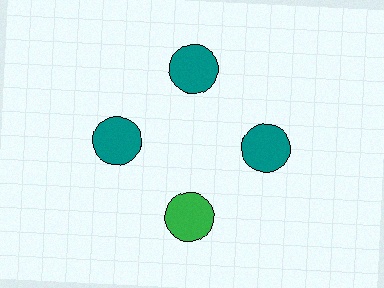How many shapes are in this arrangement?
There are 4 shapes arranged in a ring pattern.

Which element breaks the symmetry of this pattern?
The green circle at roughly the 6 o'clock position breaks the symmetry. All other shapes are teal circles.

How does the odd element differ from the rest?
It has a different color: green instead of teal.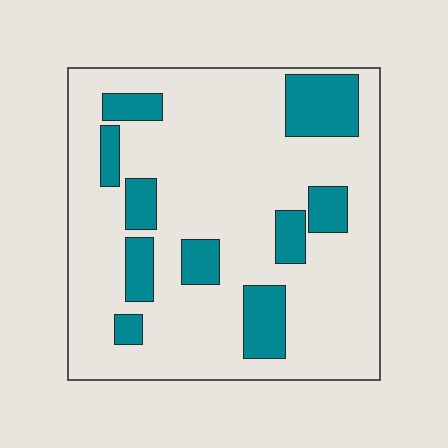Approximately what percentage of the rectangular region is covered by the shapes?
Approximately 20%.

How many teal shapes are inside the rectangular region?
10.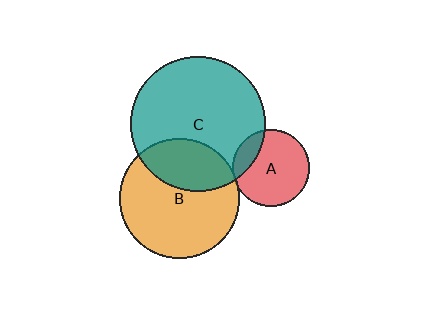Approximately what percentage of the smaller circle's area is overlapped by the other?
Approximately 30%.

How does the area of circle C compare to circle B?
Approximately 1.3 times.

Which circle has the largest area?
Circle C (teal).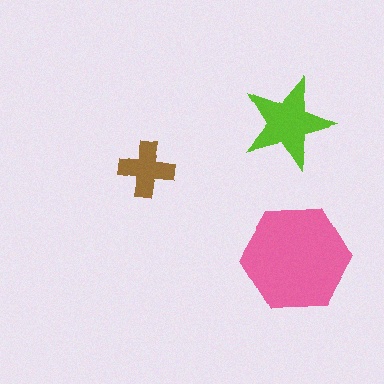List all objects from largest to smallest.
The pink hexagon, the lime star, the brown cross.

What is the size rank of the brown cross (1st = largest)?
3rd.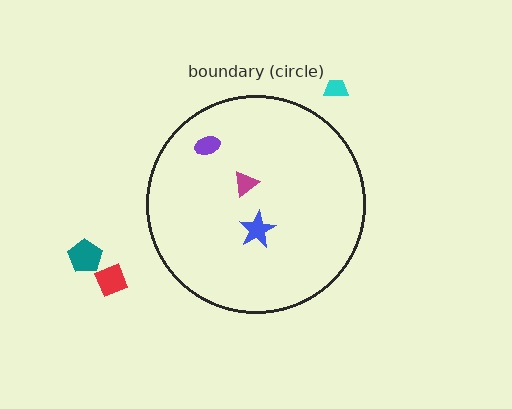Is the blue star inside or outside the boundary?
Inside.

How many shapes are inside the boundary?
3 inside, 3 outside.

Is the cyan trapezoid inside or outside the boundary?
Outside.